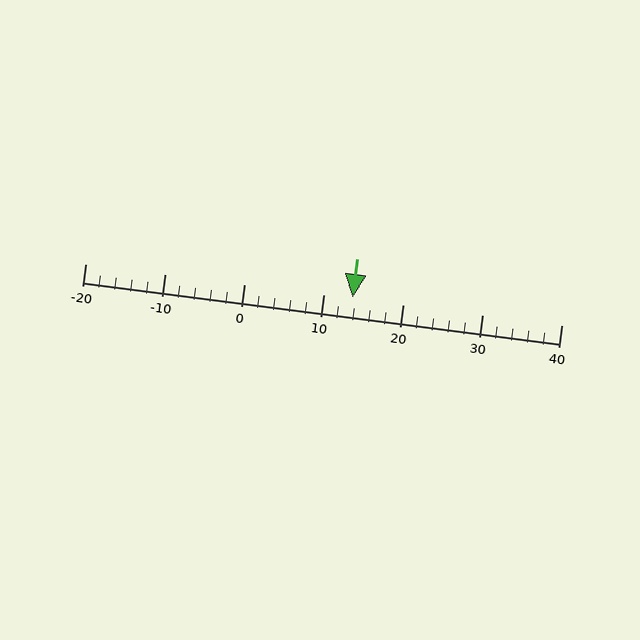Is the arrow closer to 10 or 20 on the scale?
The arrow is closer to 10.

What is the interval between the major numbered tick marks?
The major tick marks are spaced 10 units apart.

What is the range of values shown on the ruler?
The ruler shows values from -20 to 40.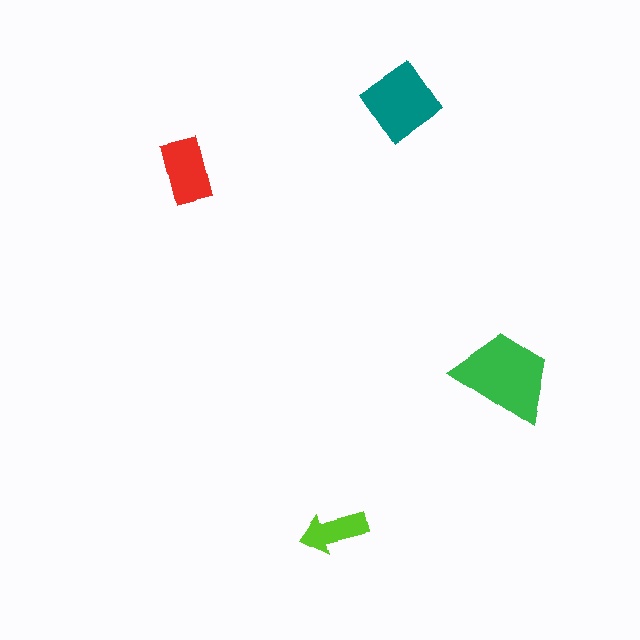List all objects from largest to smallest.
The green trapezoid, the teal diamond, the red rectangle, the lime arrow.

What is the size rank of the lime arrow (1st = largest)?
4th.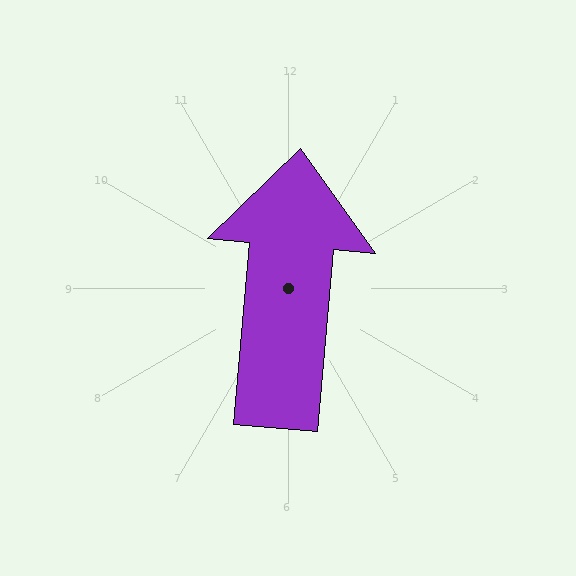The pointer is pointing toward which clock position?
Roughly 12 o'clock.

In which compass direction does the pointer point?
North.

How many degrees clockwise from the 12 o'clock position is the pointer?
Approximately 5 degrees.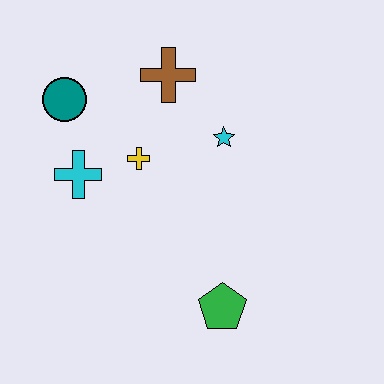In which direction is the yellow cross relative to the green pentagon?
The yellow cross is above the green pentagon.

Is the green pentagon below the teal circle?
Yes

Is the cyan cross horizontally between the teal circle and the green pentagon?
Yes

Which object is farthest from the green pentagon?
The teal circle is farthest from the green pentagon.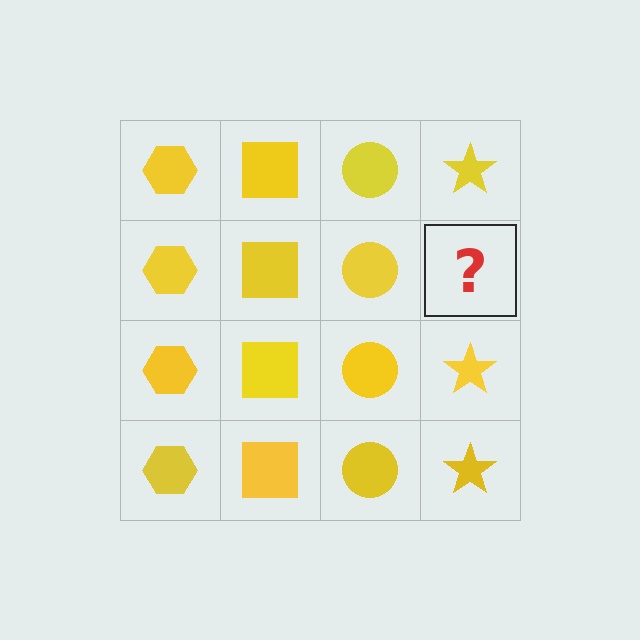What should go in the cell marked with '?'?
The missing cell should contain a yellow star.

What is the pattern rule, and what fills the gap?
The rule is that each column has a consistent shape. The gap should be filled with a yellow star.